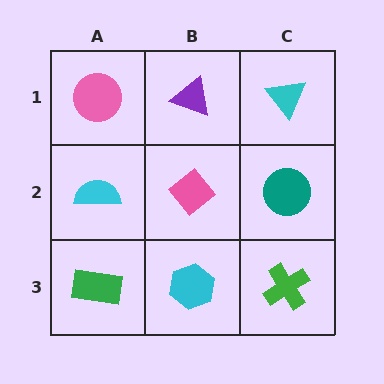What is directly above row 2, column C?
A cyan triangle.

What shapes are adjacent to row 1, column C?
A teal circle (row 2, column C), a purple triangle (row 1, column B).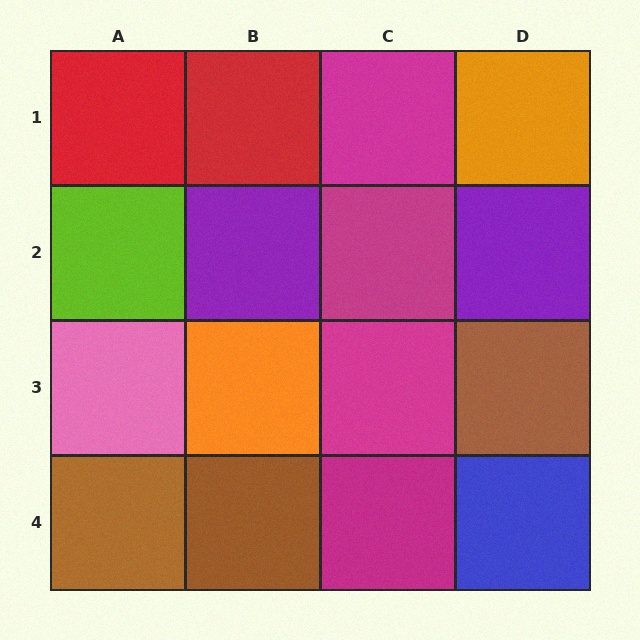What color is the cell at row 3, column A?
Pink.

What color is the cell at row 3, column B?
Orange.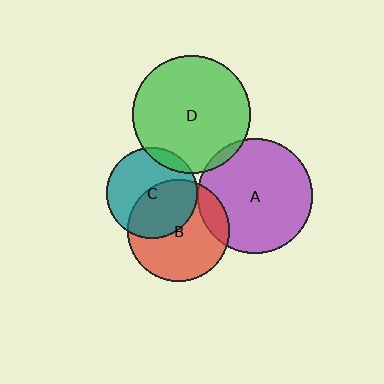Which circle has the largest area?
Circle D (green).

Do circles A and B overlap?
Yes.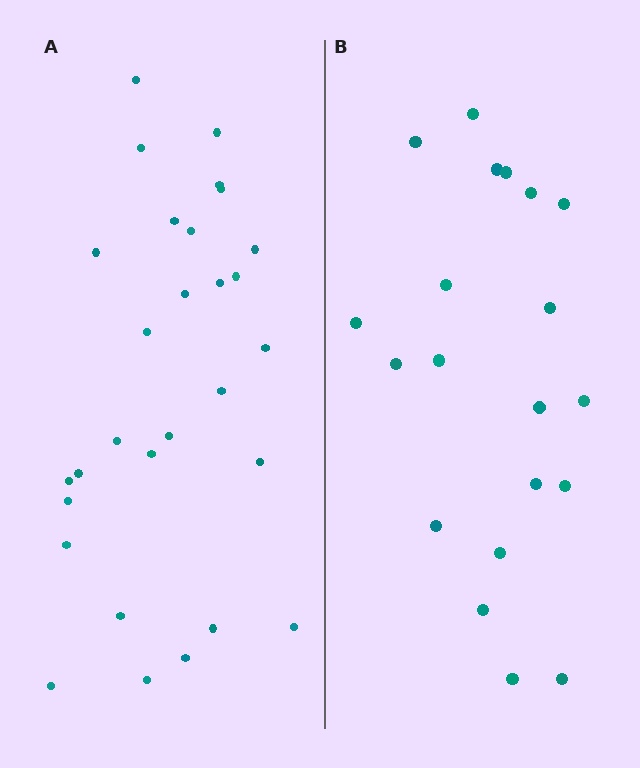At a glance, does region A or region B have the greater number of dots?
Region A (the left region) has more dots.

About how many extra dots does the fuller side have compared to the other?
Region A has roughly 8 or so more dots than region B.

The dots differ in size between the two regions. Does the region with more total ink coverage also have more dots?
No. Region B has more total ink coverage because its dots are larger, but region A actually contains more individual dots. Total area can be misleading — the number of items is what matters here.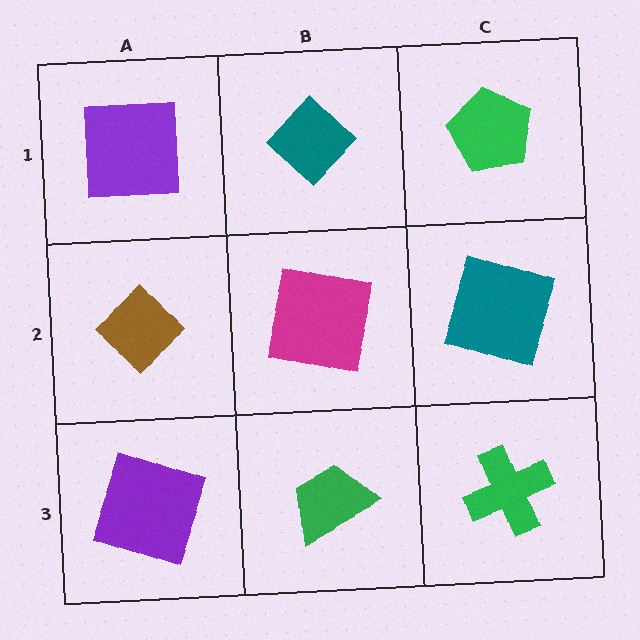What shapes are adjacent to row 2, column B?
A teal diamond (row 1, column B), a green trapezoid (row 3, column B), a brown diamond (row 2, column A), a teal square (row 2, column C).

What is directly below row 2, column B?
A green trapezoid.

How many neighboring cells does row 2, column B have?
4.